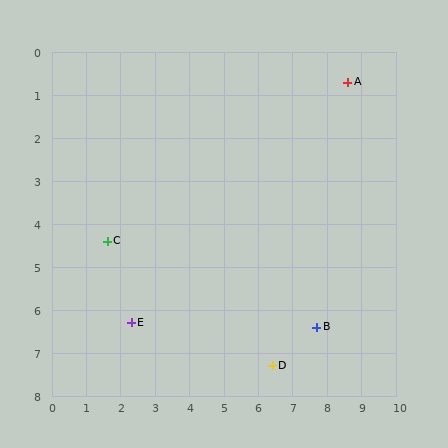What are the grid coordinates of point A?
Point A is at approximately (8.6, 0.7).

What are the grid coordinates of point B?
Point B is at approximately (7.7, 6.4).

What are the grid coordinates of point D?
Point D is at approximately (6.4, 7.3).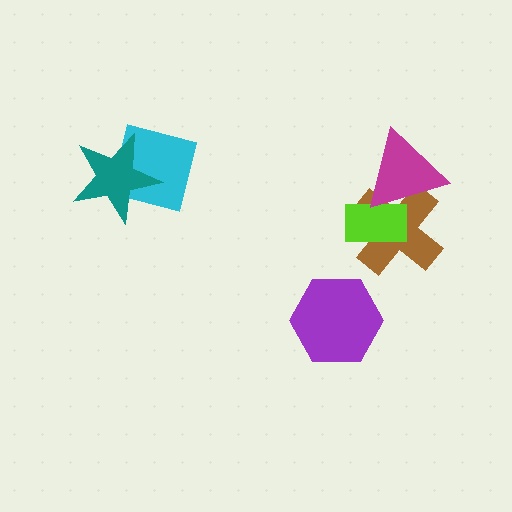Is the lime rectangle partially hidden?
Yes, it is partially covered by another shape.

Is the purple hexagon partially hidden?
No, no other shape covers it.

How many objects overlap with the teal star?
1 object overlaps with the teal star.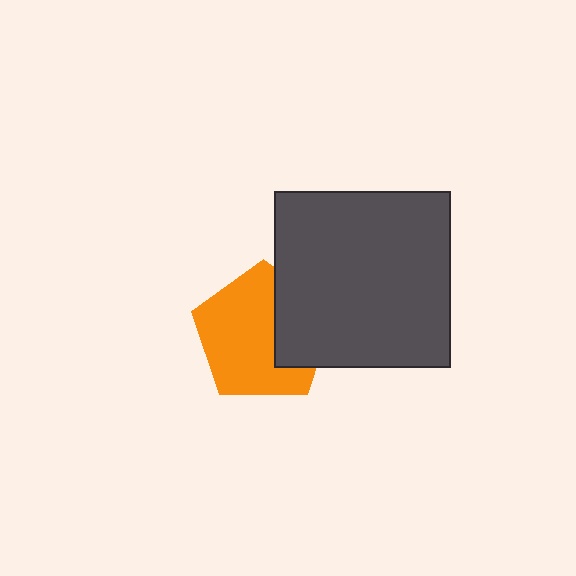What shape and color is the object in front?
The object in front is a dark gray square.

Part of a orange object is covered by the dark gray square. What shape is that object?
It is a pentagon.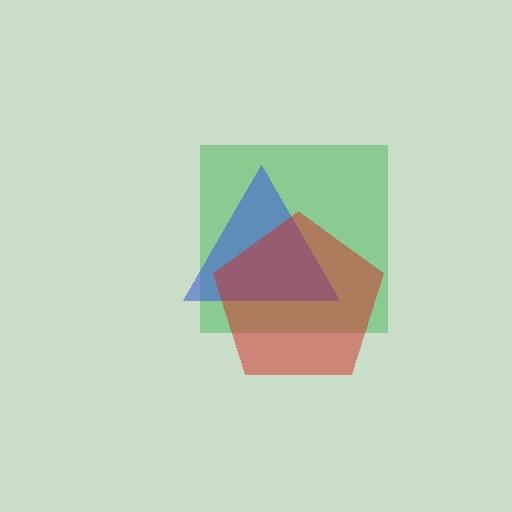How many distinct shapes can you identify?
There are 3 distinct shapes: a green square, a blue triangle, a red pentagon.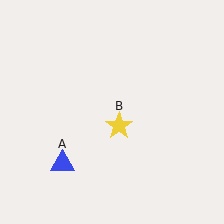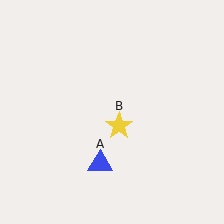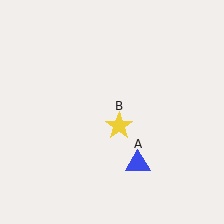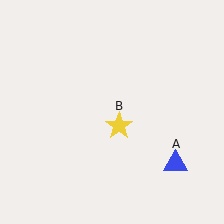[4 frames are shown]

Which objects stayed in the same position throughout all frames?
Yellow star (object B) remained stationary.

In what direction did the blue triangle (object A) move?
The blue triangle (object A) moved right.